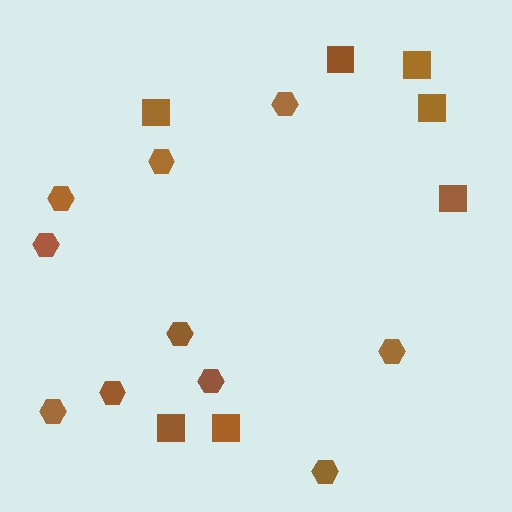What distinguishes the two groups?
There are 2 groups: one group of squares (7) and one group of hexagons (10).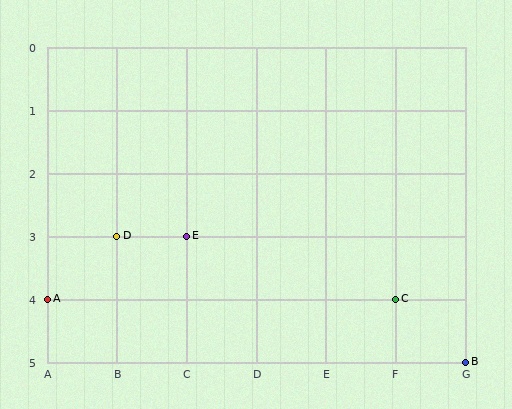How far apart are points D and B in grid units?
Points D and B are 5 columns and 2 rows apart (about 5.4 grid units diagonally).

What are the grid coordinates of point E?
Point E is at grid coordinates (C, 3).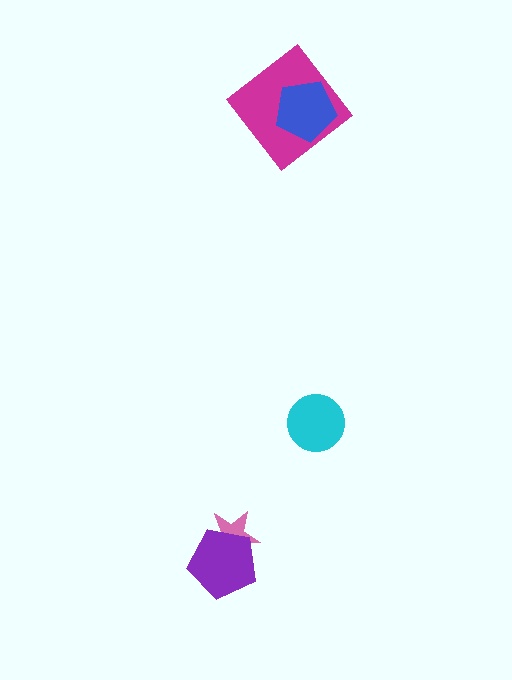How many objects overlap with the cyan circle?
0 objects overlap with the cyan circle.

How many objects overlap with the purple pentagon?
1 object overlaps with the purple pentagon.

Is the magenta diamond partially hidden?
Yes, it is partially covered by another shape.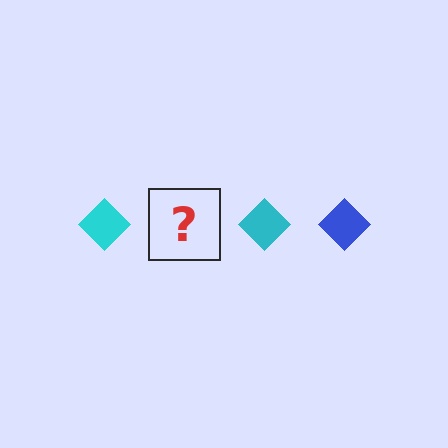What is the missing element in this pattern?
The missing element is a blue diamond.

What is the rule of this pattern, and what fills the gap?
The rule is that the pattern cycles through cyan, blue diamonds. The gap should be filled with a blue diamond.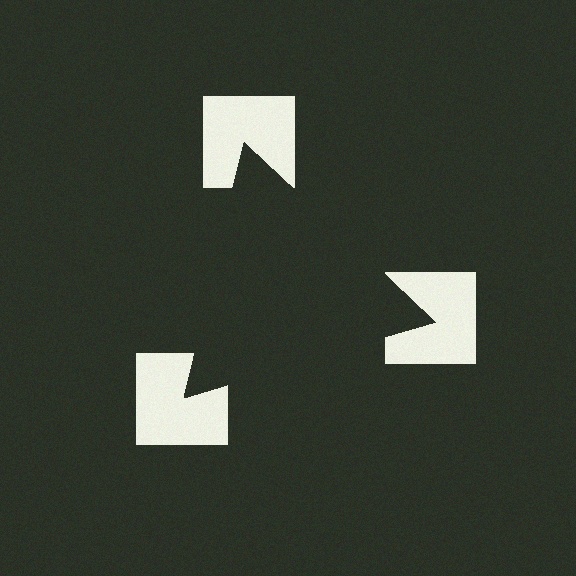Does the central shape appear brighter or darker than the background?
It typically appears slightly darker than the background, even though no actual brightness change is drawn.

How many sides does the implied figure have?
3 sides.